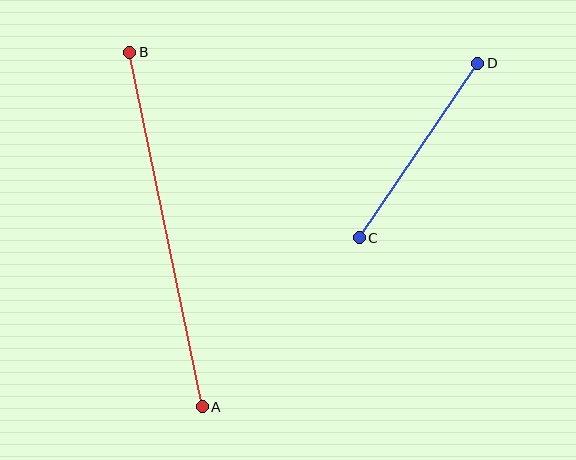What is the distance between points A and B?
The distance is approximately 362 pixels.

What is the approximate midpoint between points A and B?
The midpoint is at approximately (166, 230) pixels.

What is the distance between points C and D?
The distance is approximately 211 pixels.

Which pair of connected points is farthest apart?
Points A and B are farthest apart.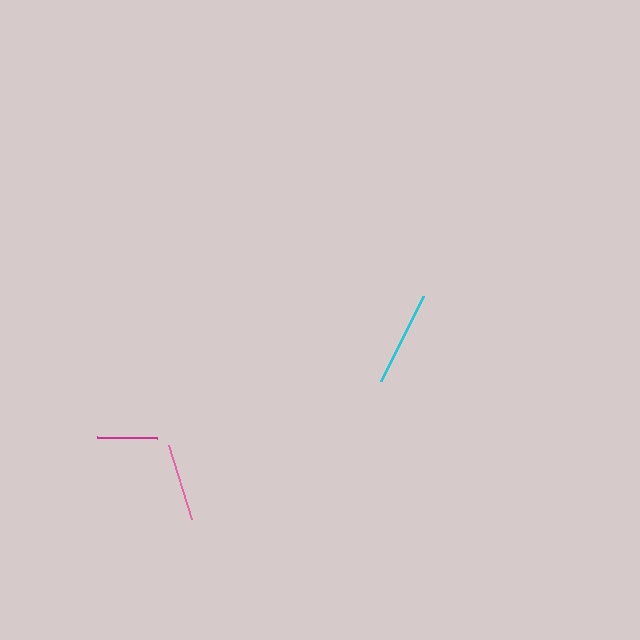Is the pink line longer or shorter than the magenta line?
The pink line is longer than the magenta line.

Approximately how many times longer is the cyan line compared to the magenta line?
The cyan line is approximately 1.6 times the length of the magenta line.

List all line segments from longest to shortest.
From longest to shortest: cyan, pink, magenta.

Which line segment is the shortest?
The magenta line is the shortest at approximately 60 pixels.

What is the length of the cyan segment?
The cyan segment is approximately 95 pixels long.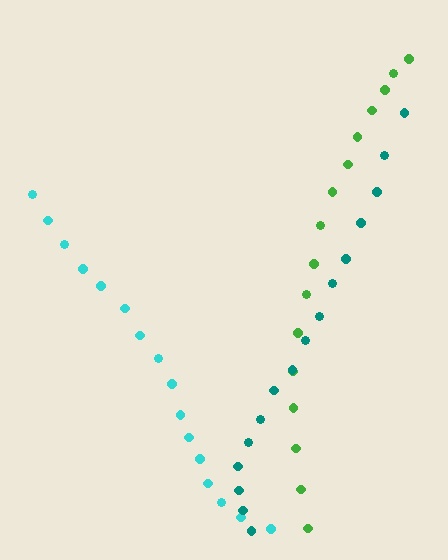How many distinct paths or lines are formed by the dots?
There are 3 distinct paths.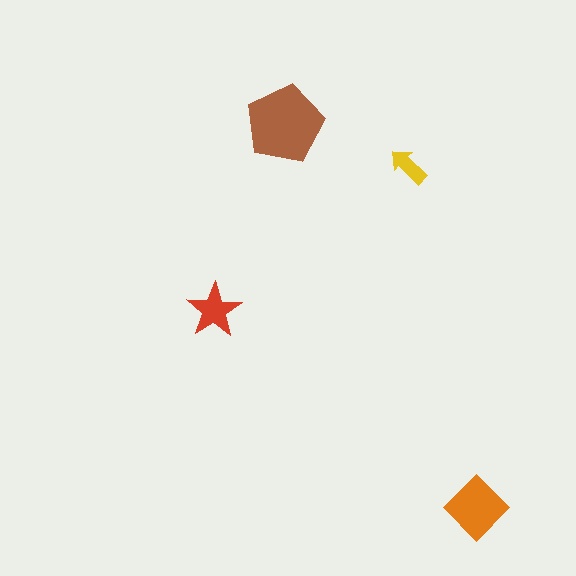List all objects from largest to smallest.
The brown pentagon, the orange diamond, the red star, the yellow arrow.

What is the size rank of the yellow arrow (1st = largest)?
4th.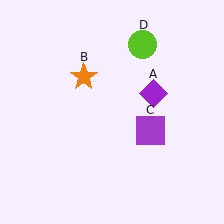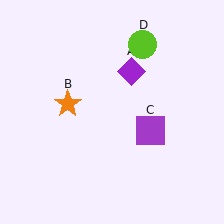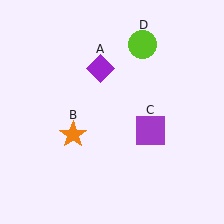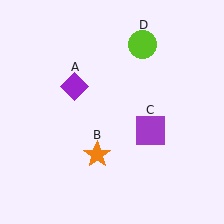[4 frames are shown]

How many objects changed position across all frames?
2 objects changed position: purple diamond (object A), orange star (object B).